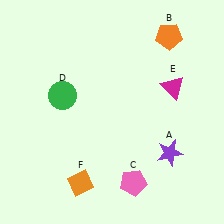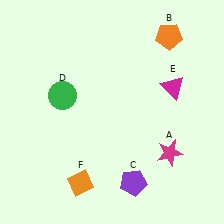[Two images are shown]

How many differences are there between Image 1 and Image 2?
There are 2 differences between the two images.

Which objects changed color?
A changed from purple to magenta. C changed from pink to purple.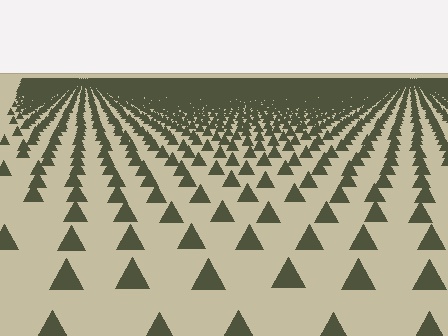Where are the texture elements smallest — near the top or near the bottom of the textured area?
Near the top.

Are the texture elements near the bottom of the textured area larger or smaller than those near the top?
Larger. Near the bottom, elements are closer to the viewer and appear at a bigger on-screen size.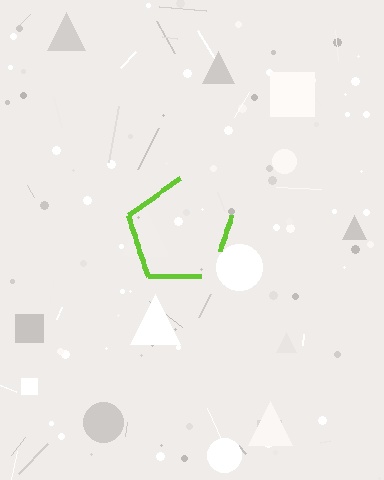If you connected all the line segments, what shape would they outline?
They would outline a pentagon.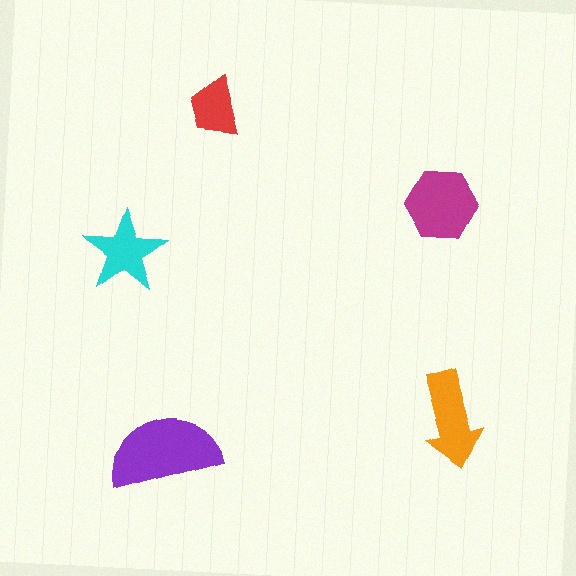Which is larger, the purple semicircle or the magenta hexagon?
The purple semicircle.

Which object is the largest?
The purple semicircle.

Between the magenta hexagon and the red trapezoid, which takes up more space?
The magenta hexagon.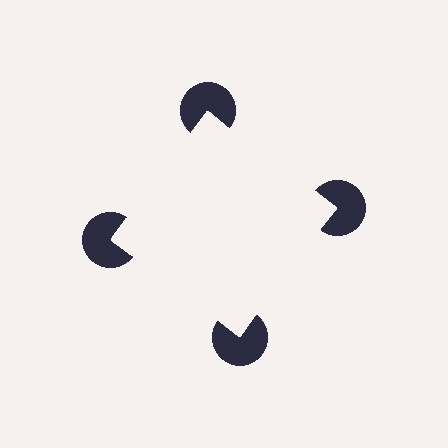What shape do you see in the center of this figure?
An illusory square — its edges are inferred from the aligned wedge cuts in the pac-man discs, not physically drawn.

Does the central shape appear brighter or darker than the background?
It typically appears slightly brighter than the background, even though no actual brightness change is drawn.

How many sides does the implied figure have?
4 sides.